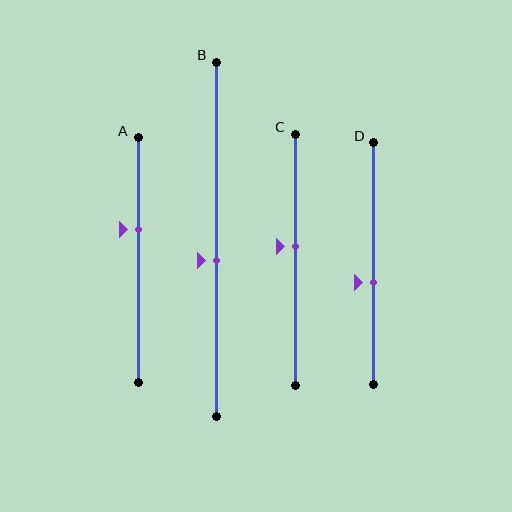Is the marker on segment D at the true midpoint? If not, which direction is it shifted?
No, the marker on segment D is shifted downward by about 8% of the segment length.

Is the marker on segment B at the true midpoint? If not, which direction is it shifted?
No, the marker on segment B is shifted downward by about 6% of the segment length.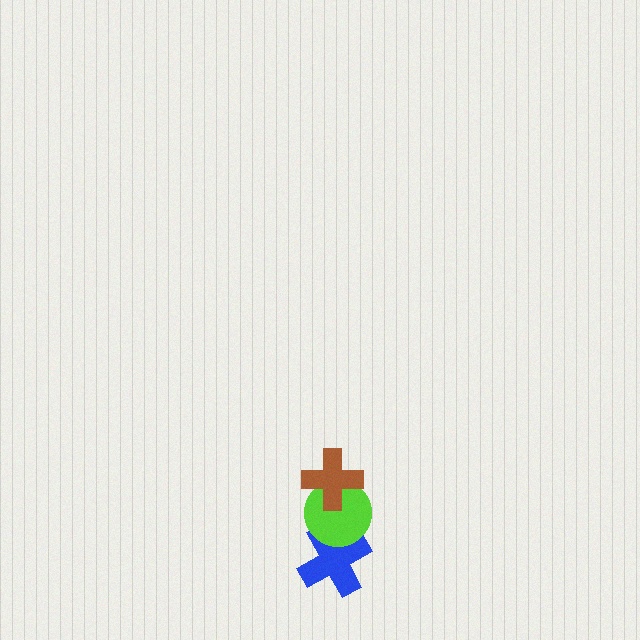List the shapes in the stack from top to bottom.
From top to bottom: the brown cross, the lime circle, the blue cross.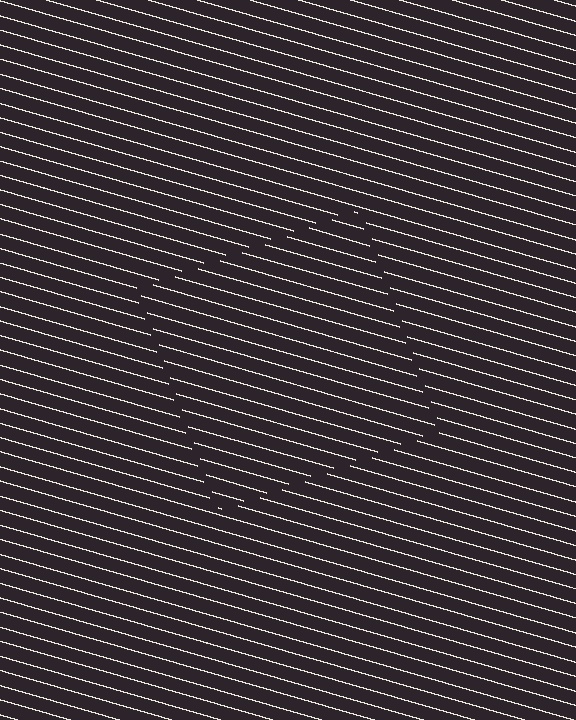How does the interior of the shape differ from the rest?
The interior of the shape contains the same grating, shifted by half a period — the contour is defined by the phase discontinuity where line-ends from the inner and outer gratings abut.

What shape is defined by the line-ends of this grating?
An illusory square. The interior of the shape contains the same grating, shifted by half a period — the contour is defined by the phase discontinuity where line-ends from the inner and outer gratings abut.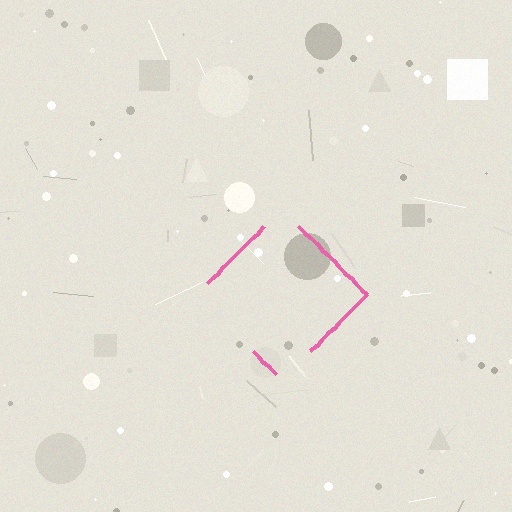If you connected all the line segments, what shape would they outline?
They would outline a diamond.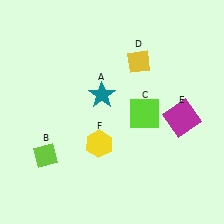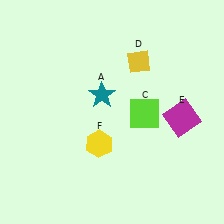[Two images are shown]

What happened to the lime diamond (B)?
The lime diamond (B) was removed in Image 2. It was in the bottom-left area of Image 1.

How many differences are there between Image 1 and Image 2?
There is 1 difference between the two images.